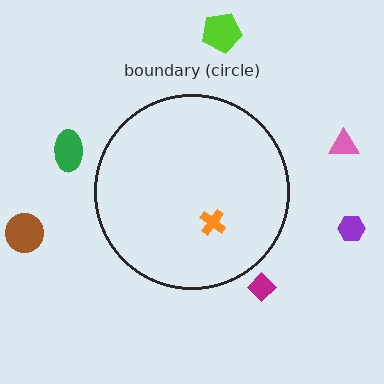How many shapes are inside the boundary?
1 inside, 6 outside.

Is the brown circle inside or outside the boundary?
Outside.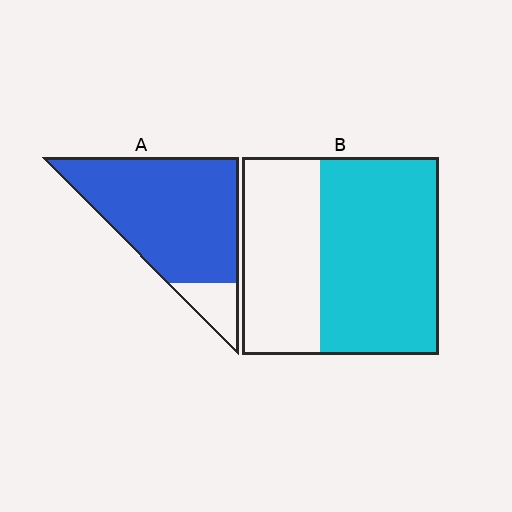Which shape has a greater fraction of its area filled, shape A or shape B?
Shape A.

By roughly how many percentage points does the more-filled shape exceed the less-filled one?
By roughly 25 percentage points (A over B).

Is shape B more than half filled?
Yes.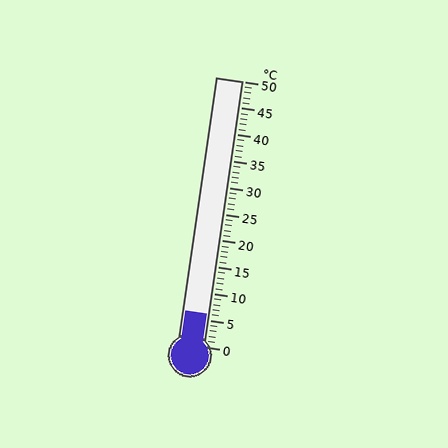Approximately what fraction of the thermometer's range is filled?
The thermometer is filled to approximately 10% of its range.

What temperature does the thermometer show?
The thermometer shows approximately 6°C.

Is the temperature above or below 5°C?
The temperature is above 5°C.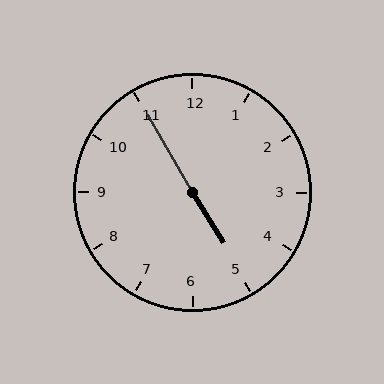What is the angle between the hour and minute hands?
Approximately 178 degrees.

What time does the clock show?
4:55.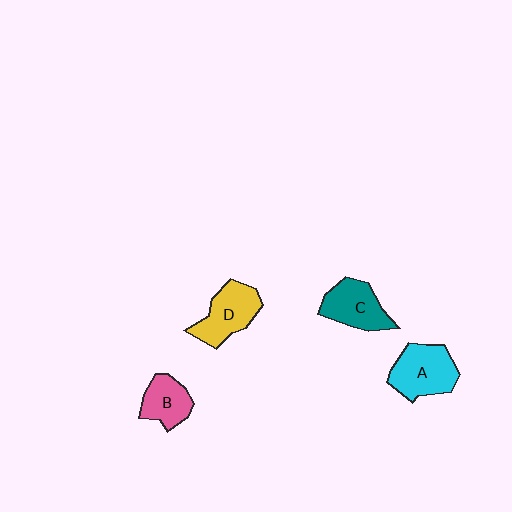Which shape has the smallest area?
Shape B (pink).